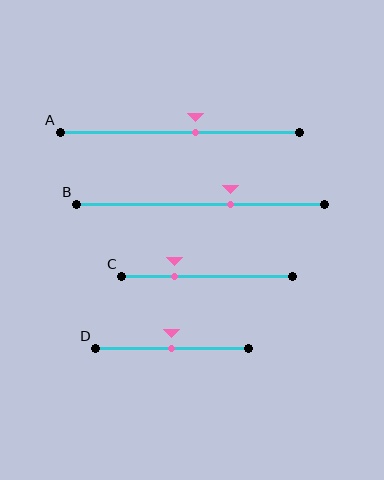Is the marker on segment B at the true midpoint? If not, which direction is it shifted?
No, the marker on segment B is shifted to the right by about 12% of the segment length.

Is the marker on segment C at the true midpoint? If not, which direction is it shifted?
No, the marker on segment C is shifted to the left by about 19% of the segment length.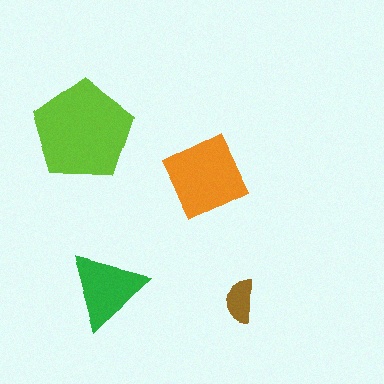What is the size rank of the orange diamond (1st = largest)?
2nd.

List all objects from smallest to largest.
The brown semicircle, the green triangle, the orange diamond, the lime pentagon.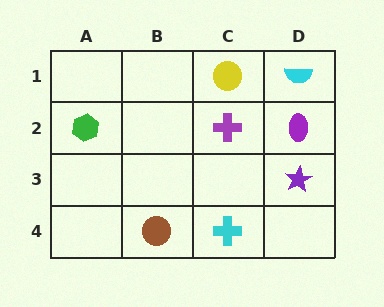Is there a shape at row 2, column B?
No, that cell is empty.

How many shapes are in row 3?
1 shape.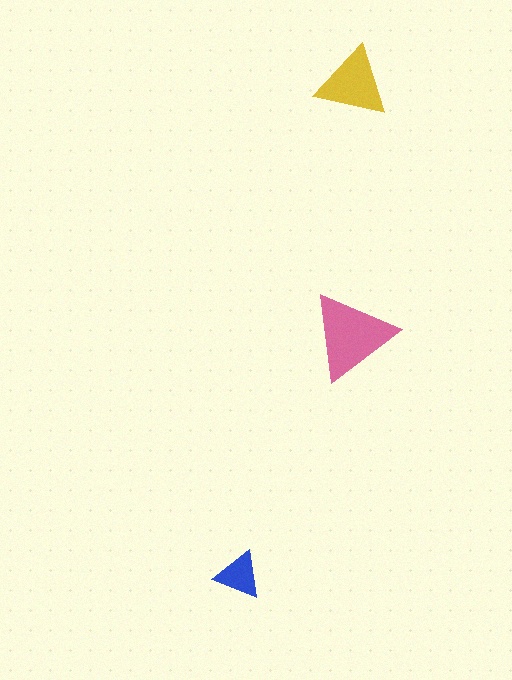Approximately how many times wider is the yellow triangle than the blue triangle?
About 1.5 times wider.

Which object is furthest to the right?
The yellow triangle is rightmost.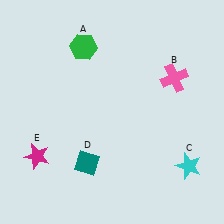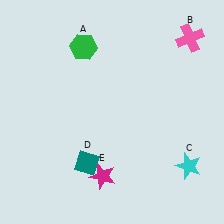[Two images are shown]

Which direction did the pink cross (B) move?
The pink cross (B) moved up.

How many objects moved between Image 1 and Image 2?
2 objects moved between the two images.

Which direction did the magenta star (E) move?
The magenta star (E) moved right.